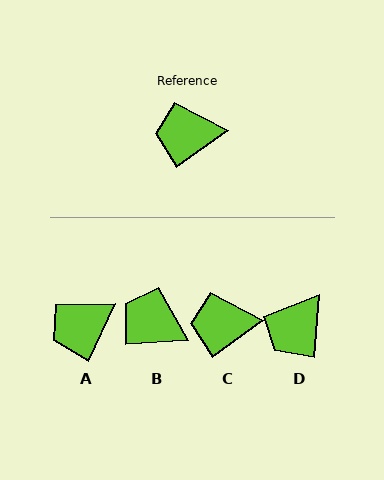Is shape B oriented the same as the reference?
No, it is off by about 32 degrees.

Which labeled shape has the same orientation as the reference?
C.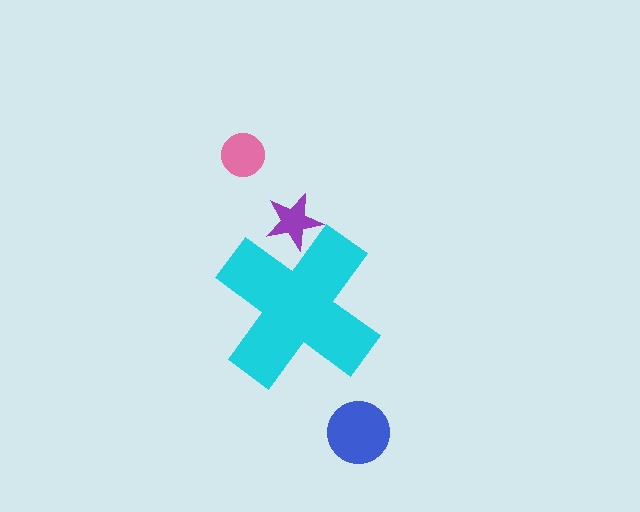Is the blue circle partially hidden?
No, the blue circle is fully visible.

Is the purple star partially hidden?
Yes, the purple star is partially hidden behind the cyan cross.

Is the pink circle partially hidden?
No, the pink circle is fully visible.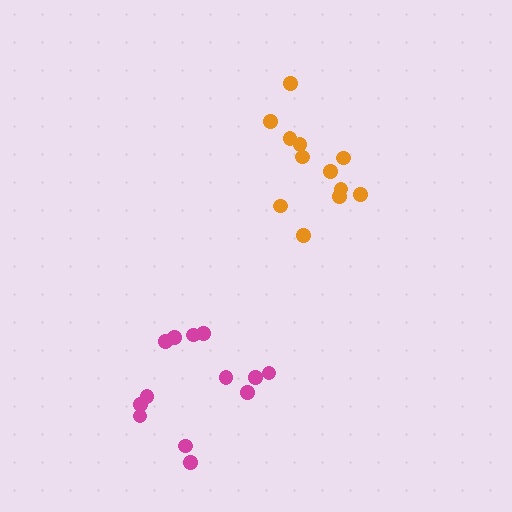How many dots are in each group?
Group 1: 12 dots, Group 2: 13 dots (25 total).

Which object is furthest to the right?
The orange cluster is rightmost.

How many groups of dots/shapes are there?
There are 2 groups.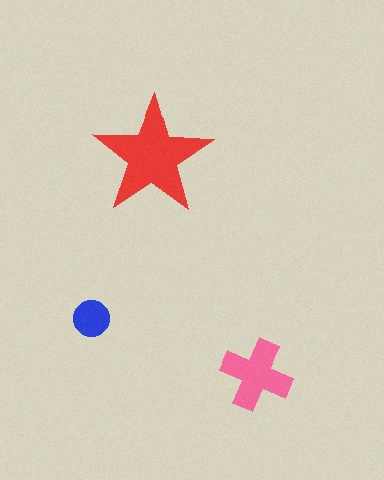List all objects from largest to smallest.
The red star, the pink cross, the blue circle.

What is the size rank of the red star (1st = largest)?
1st.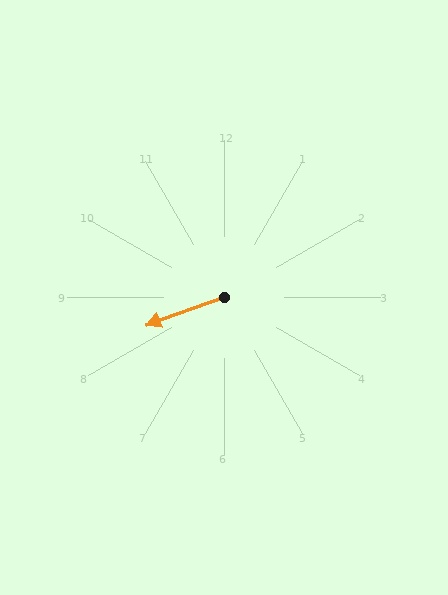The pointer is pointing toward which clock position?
Roughly 8 o'clock.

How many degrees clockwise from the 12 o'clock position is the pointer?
Approximately 251 degrees.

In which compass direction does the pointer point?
West.